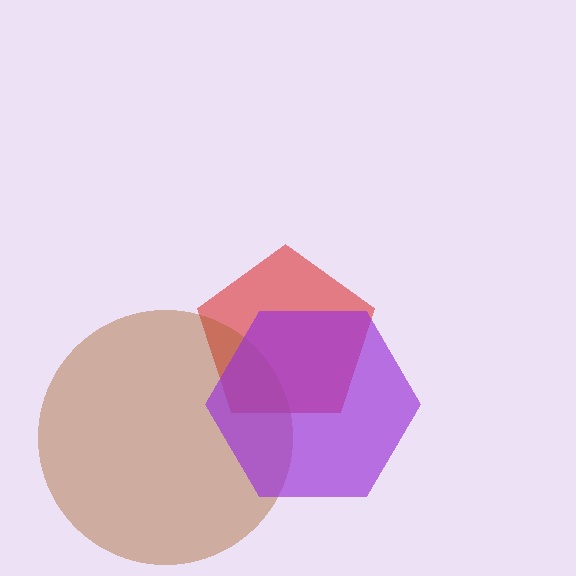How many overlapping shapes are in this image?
There are 3 overlapping shapes in the image.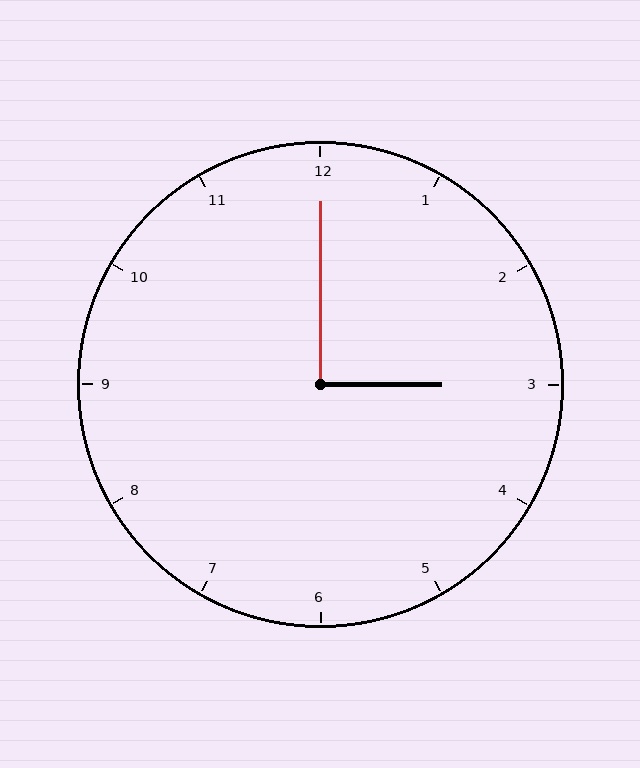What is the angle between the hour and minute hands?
Approximately 90 degrees.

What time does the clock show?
3:00.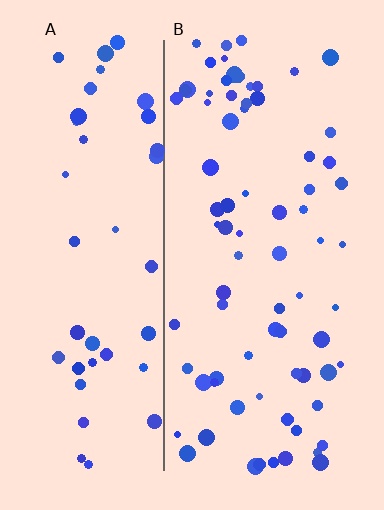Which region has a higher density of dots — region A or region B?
B (the right).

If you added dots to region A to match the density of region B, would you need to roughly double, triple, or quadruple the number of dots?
Approximately double.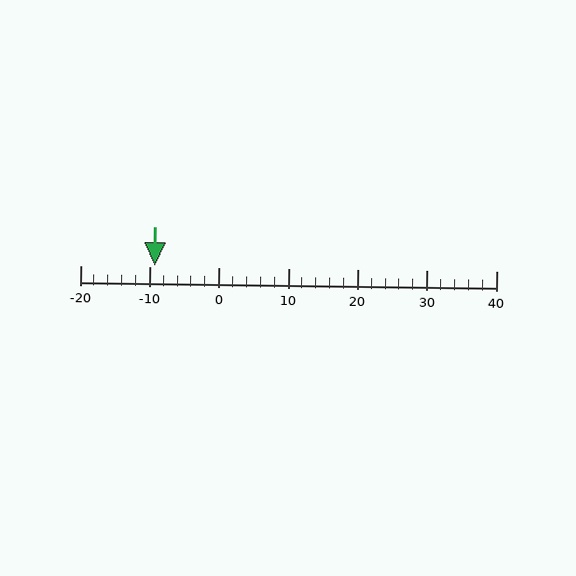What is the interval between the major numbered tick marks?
The major tick marks are spaced 10 units apart.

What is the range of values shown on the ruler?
The ruler shows values from -20 to 40.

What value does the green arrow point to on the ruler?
The green arrow points to approximately -9.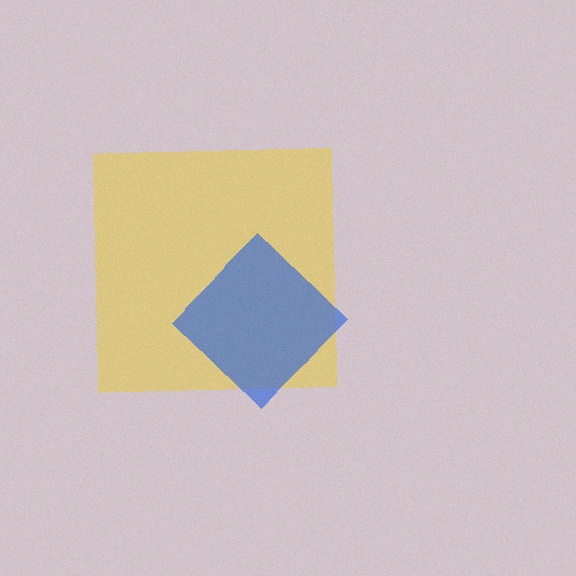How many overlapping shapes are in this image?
There are 2 overlapping shapes in the image.